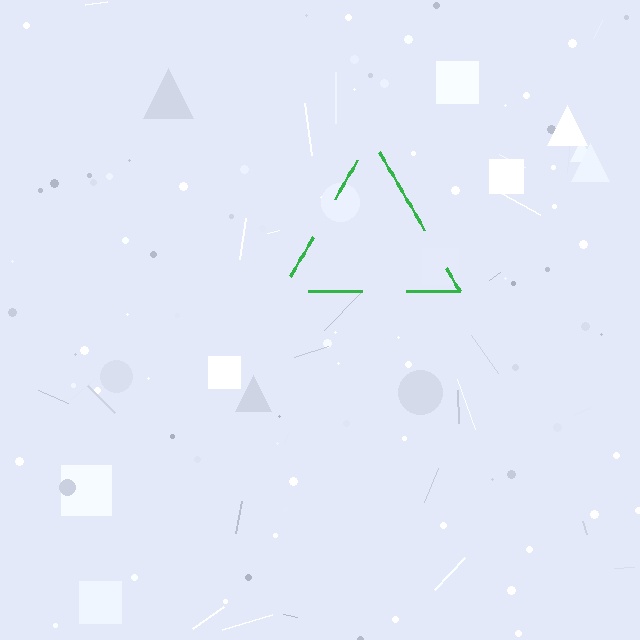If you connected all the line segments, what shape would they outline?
They would outline a triangle.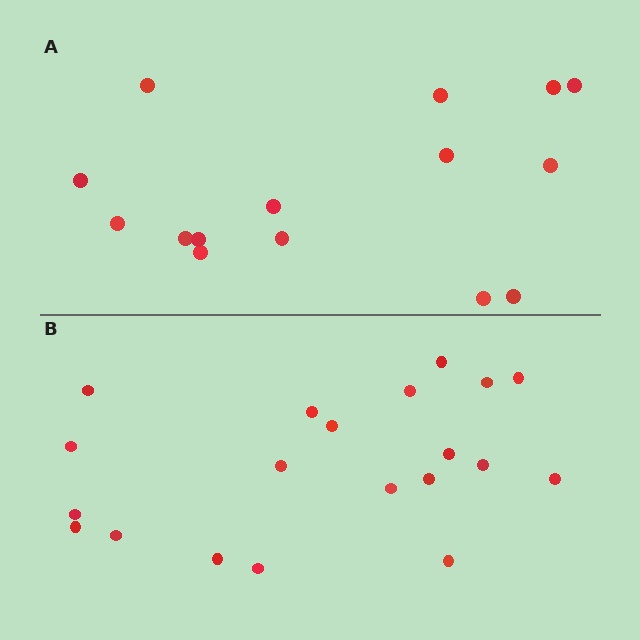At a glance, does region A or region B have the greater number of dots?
Region B (the bottom region) has more dots.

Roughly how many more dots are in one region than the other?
Region B has about 5 more dots than region A.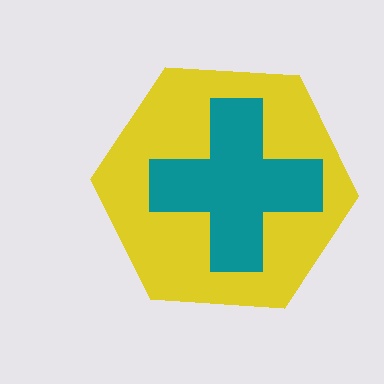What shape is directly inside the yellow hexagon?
The teal cross.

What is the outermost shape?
The yellow hexagon.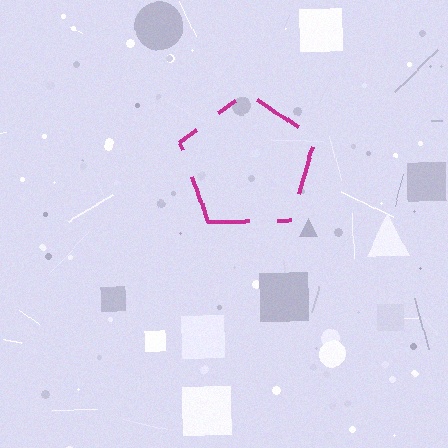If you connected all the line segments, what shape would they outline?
They would outline a pentagon.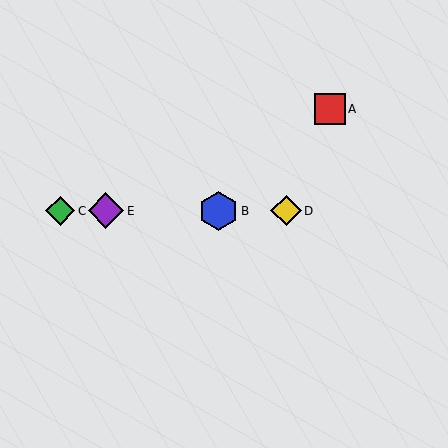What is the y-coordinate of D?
Object D is at y≈211.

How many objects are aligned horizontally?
4 objects (B, C, D, E) are aligned horizontally.